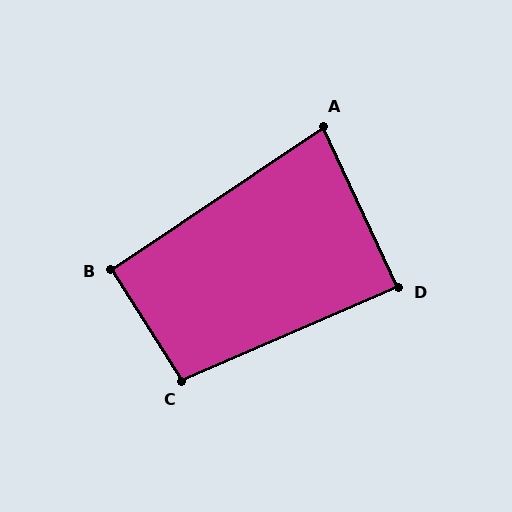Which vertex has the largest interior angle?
C, at approximately 99 degrees.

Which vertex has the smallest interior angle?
A, at approximately 81 degrees.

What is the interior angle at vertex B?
Approximately 92 degrees (approximately right).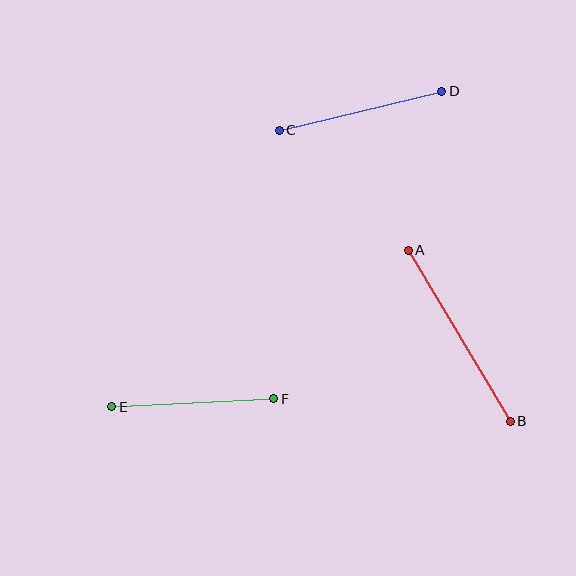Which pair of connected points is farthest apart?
Points A and B are farthest apart.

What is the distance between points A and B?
The distance is approximately 199 pixels.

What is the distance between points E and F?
The distance is approximately 162 pixels.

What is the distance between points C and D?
The distance is approximately 167 pixels.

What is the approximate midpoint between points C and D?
The midpoint is at approximately (360, 111) pixels.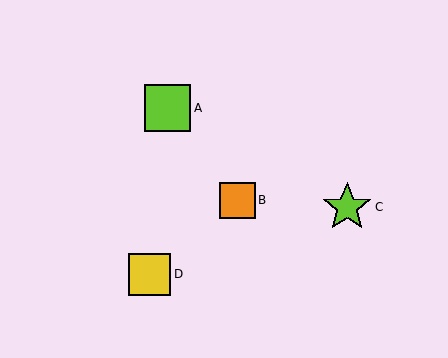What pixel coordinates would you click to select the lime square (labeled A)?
Click at (168, 108) to select the lime square A.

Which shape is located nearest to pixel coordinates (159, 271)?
The yellow square (labeled D) at (150, 274) is nearest to that location.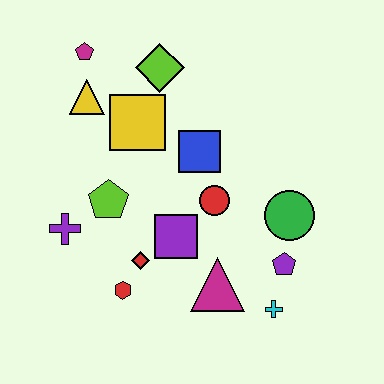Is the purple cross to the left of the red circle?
Yes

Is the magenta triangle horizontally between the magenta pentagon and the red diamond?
No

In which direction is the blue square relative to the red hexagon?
The blue square is above the red hexagon.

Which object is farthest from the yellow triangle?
The cyan cross is farthest from the yellow triangle.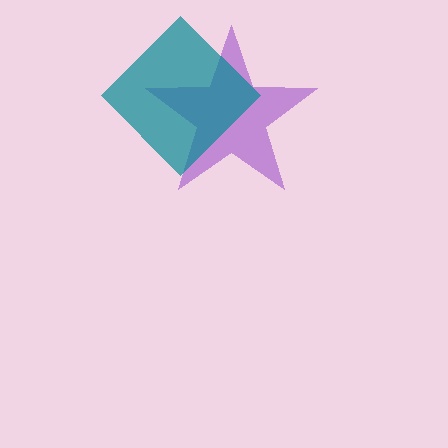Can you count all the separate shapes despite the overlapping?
Yes, there are 2 separate shapes.